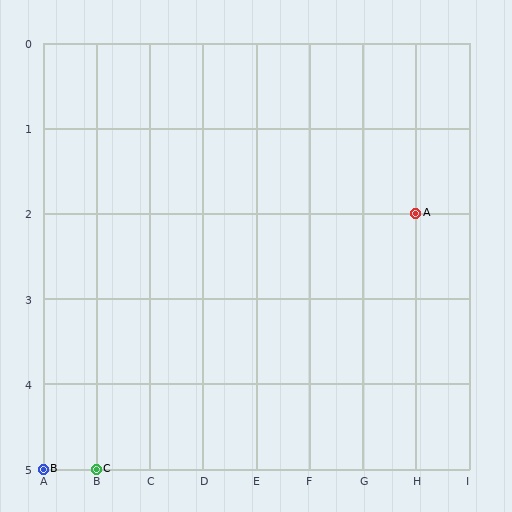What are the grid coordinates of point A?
Point A is at grid coordinates (H, 2).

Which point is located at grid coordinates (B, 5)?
Point C is at (B, 5).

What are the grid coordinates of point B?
Point B is at grid coordinates (A, 5).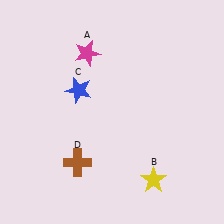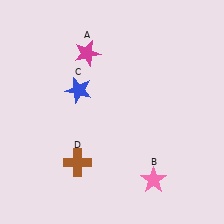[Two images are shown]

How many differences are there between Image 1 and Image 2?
There is 1 difference between the two images.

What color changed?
The star (B) changed from yellow in Image 1 to pink in Image 2.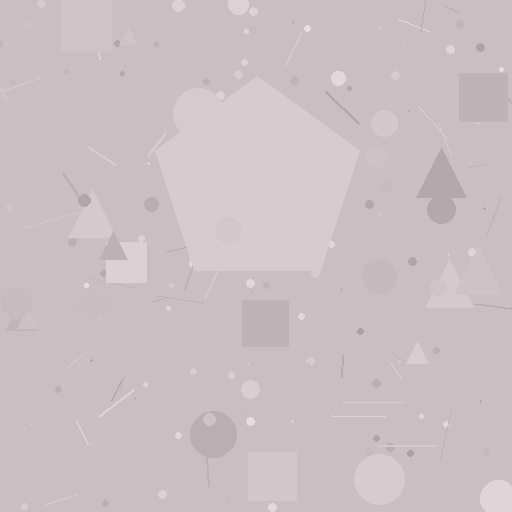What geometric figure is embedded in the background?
A pentagon is embedded in the background.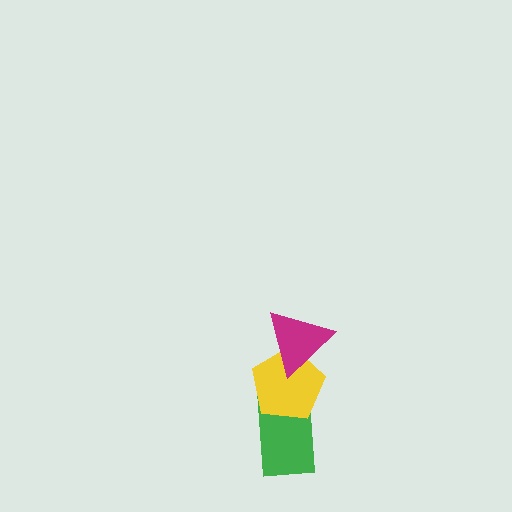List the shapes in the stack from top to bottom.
From top to bottom: the magenta triangle, the yellow pentagon, the green rectangle.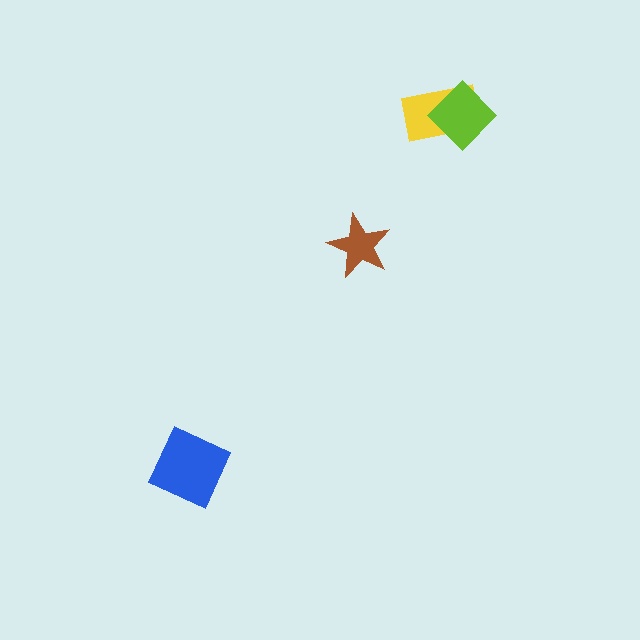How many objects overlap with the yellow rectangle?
1 object overlaps with the yellow rectangle.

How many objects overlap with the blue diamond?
0 objects overlap with the blue diamond.